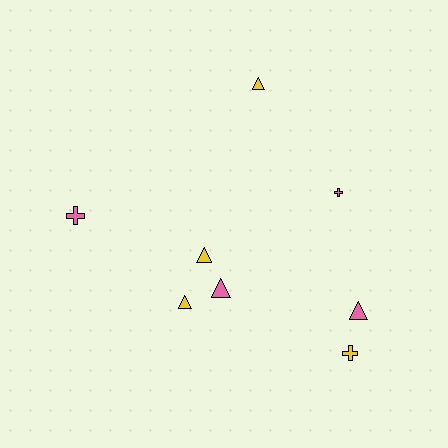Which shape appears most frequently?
Triangle, with 5 objects.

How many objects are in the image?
There are 8 objects.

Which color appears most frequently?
Pink, with 4 objects.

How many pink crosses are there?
There are 2 pink crosses.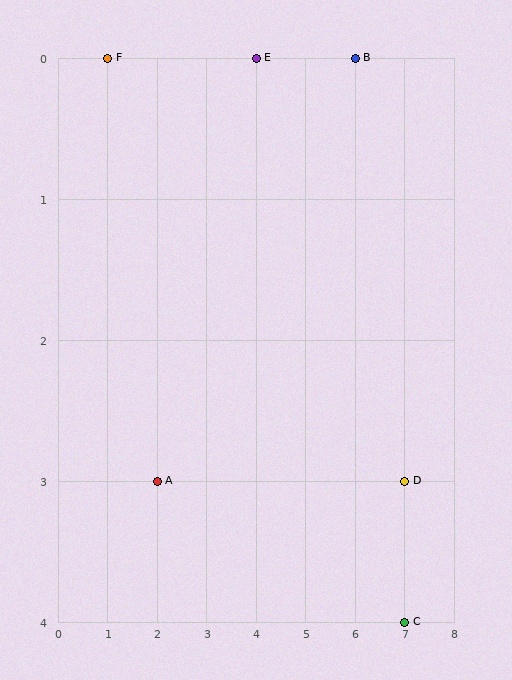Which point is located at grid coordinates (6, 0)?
Point B is at (6, 0).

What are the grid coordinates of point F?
Point F is at grid coordinates (1, 0).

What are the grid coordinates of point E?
Point E is at grid coordinates (4, 0).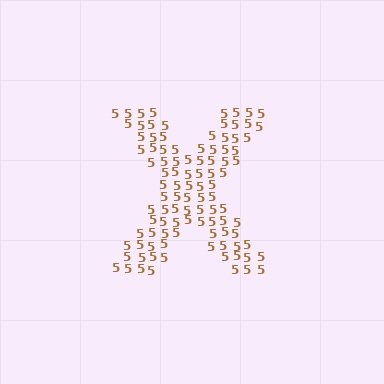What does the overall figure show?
The overall figure shows the letter X.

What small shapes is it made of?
It is made of small digit 5's.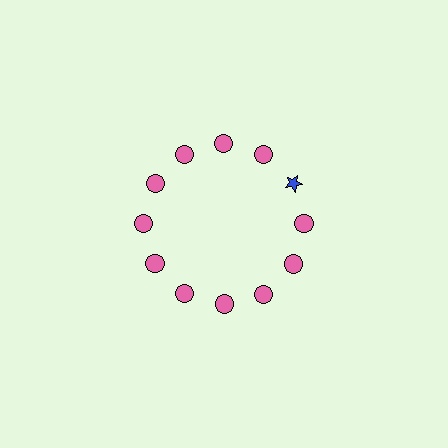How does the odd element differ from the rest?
It differs in both color (blue instead of pink) and shape (star instead of circle).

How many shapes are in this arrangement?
There are 12 shapes arranged in a ring pattern.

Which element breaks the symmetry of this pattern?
The blue star at roughly the 2 o'clock position breaks the symmetry. All other shapes are pink circles.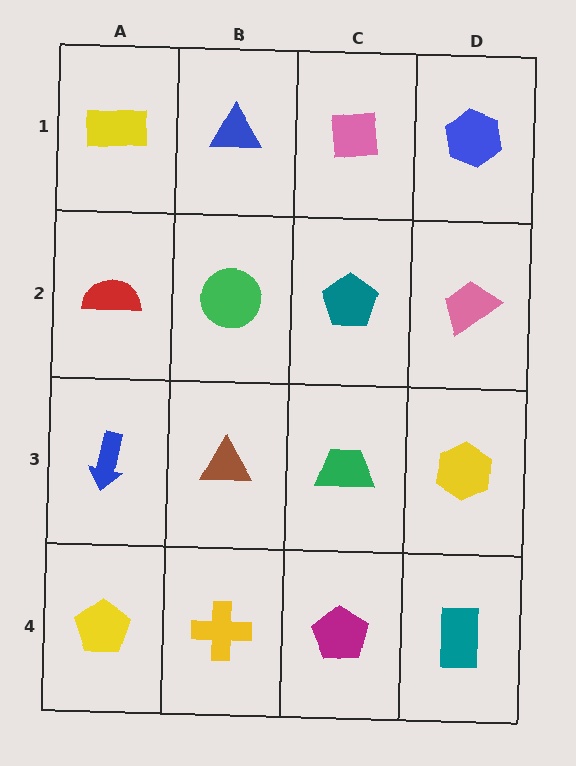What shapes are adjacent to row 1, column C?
A teal pentagon (row 2, column C), a blue triangle (row 1, column B), a blue hexagon (row 1, column D).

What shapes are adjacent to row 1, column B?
A green circle (row 2, column B), a yellow rectangle (row 1, column A), a pink square (row 1, column C).